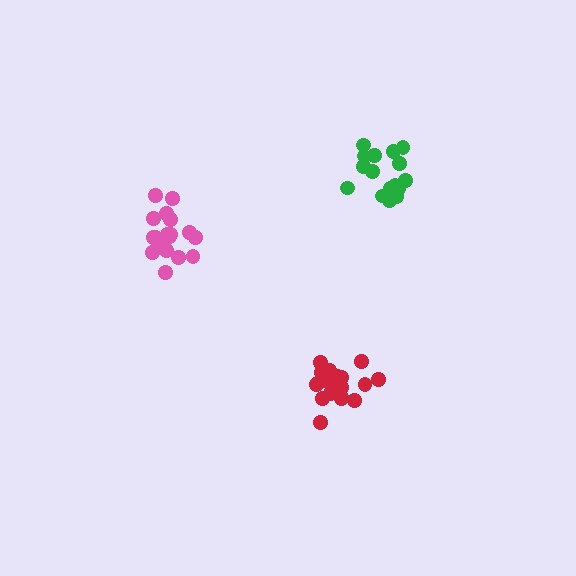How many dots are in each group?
Group 1: 19 dots, Group 2: 18 dots, Group 3: 18 dots (55 total).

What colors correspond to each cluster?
The clusters are colored: red, green, pink.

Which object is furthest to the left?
The pink cluster is leftmost.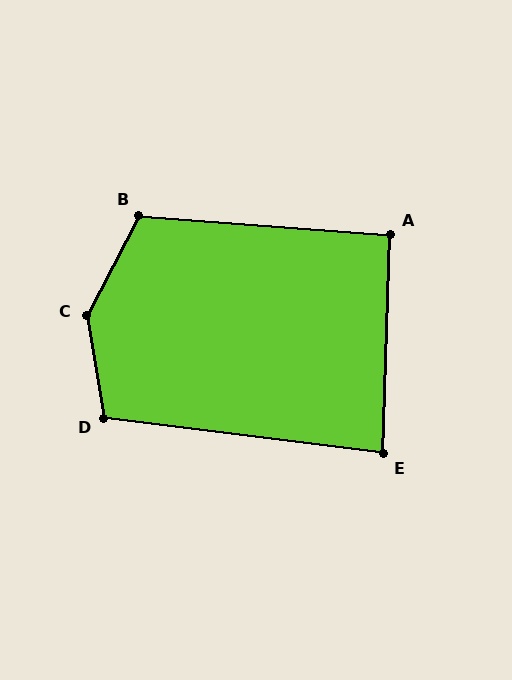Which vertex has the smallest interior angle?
E, at approximately 85 degrees.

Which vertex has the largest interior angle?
C, at approximately 143 degrees.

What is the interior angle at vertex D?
Approximately 107 degrees (obtuse).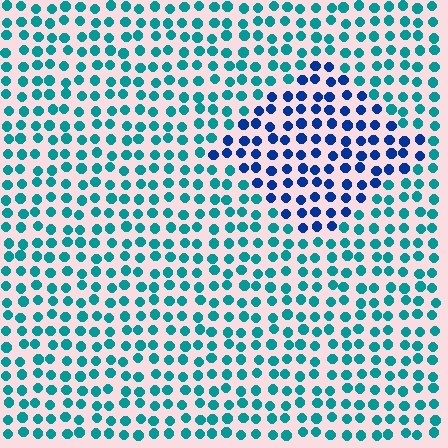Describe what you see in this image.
The image is filled with small teal elements in a uniform arrangement. A diamond-shaped region is visible where the elements are tinted to a slightly different hue, forming a subtle color boundary.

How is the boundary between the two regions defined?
The boundary is defined purely by a slight shift in hue (about 42 degrees). Spacing, size, and orientation are identical on both sides.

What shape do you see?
I see a diamond.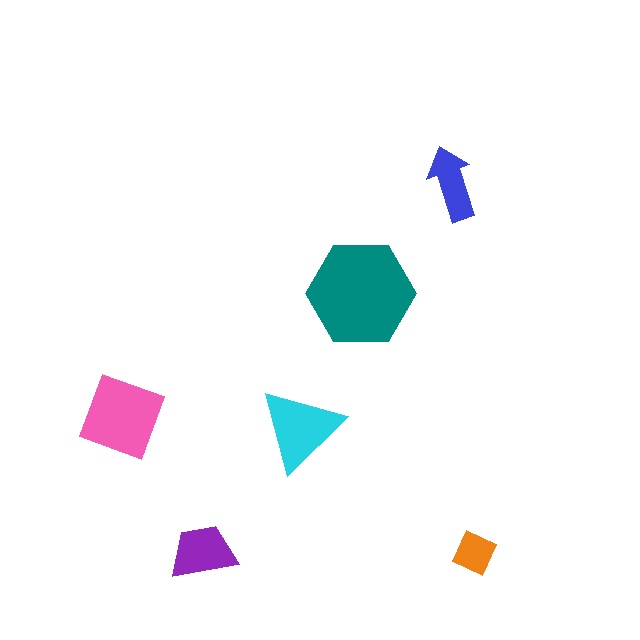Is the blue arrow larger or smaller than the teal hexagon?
Smaller.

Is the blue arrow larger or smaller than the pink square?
Smaller.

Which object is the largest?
The teal hexagon.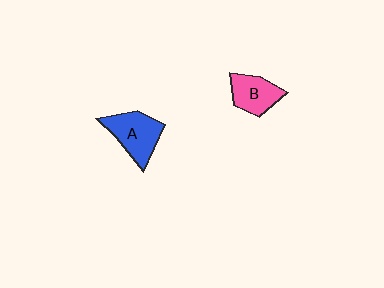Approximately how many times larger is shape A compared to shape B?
Approximately 1.3 times.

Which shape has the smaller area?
Shape B (pink).